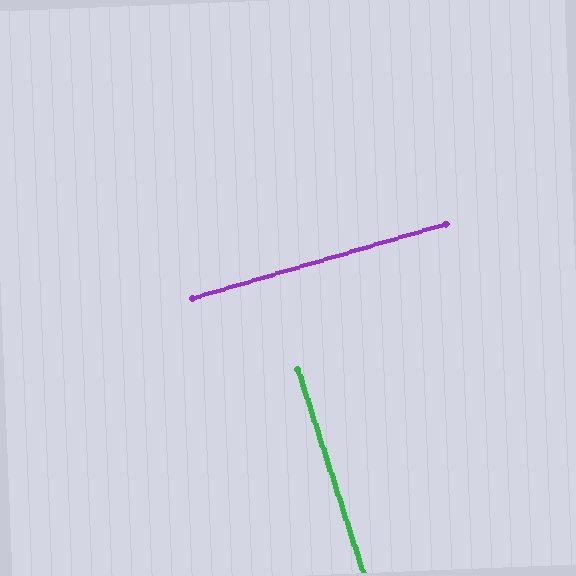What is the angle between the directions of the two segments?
Approximately 89 degrees.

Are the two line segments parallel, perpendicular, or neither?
Perpendicular — they meet at approximately 89°.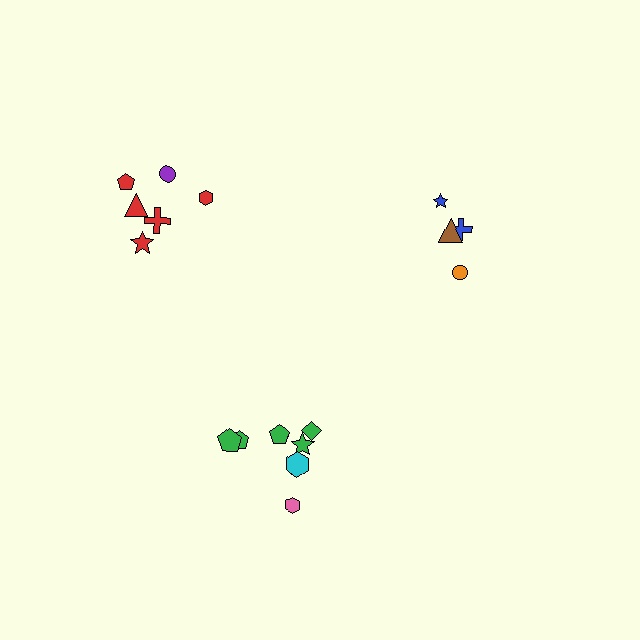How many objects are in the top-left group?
There are 6 objects.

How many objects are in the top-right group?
There are 4 objects.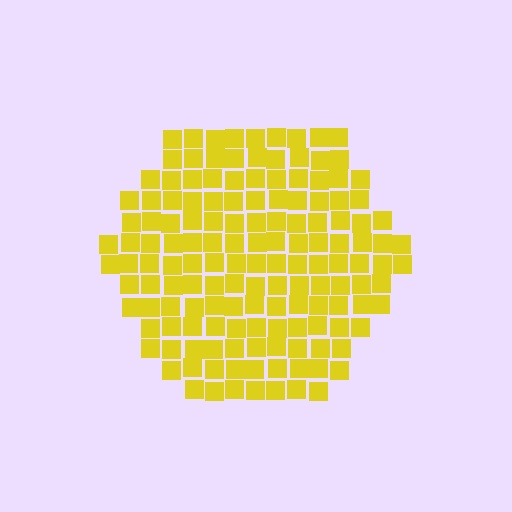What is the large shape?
The large shape is a hexagon.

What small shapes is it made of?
It is made of small squares.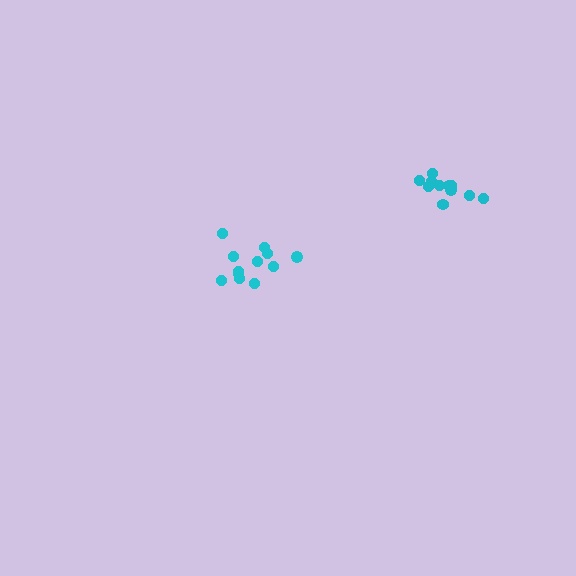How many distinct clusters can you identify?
There are 2 distinct clusters.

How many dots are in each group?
Group 1: 11 dots, Group 2: 12 dots (23 total).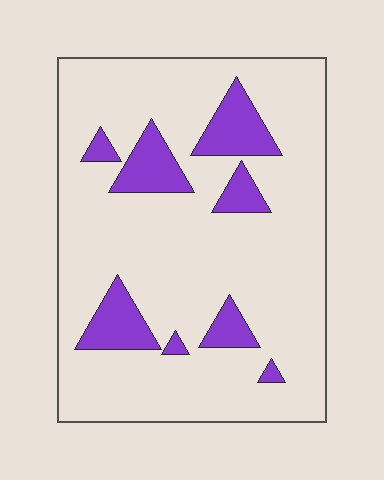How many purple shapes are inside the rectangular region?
8.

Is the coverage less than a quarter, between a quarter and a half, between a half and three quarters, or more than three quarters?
Less than a quarter.